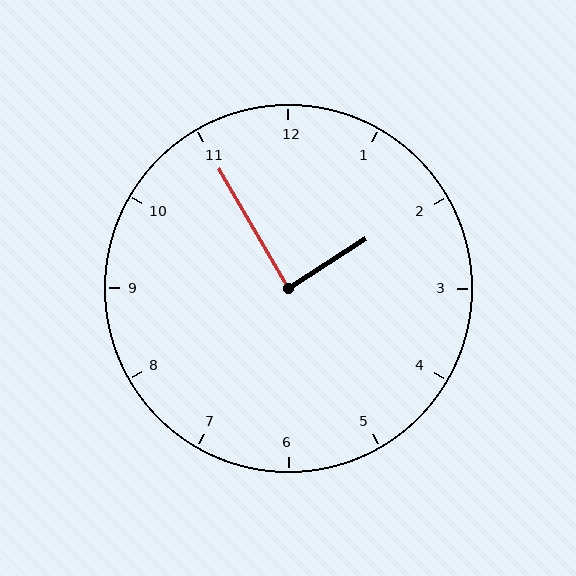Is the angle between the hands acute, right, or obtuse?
It is right.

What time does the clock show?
1:55.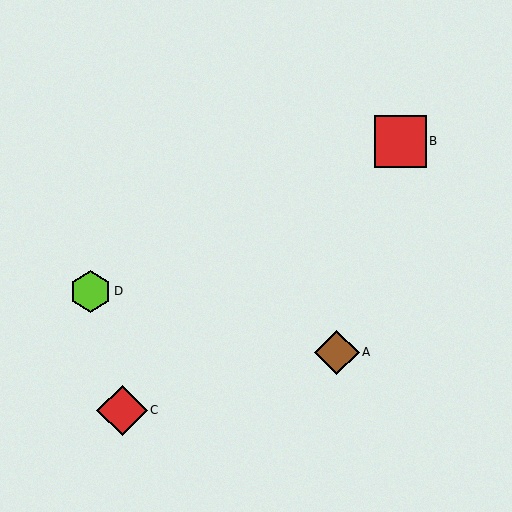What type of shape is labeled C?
Shape C is a red diamond.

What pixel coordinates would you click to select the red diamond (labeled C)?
Click at (122, 410) to select the red diamond C.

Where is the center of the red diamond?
The center of the red diamond is at (122, 410).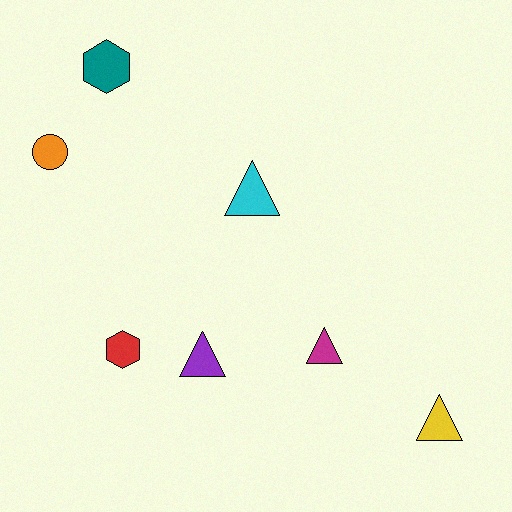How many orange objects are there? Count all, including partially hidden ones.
There is 1 orange object.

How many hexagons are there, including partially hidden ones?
There are 2 hexagons.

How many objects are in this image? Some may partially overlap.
There are 7 objects.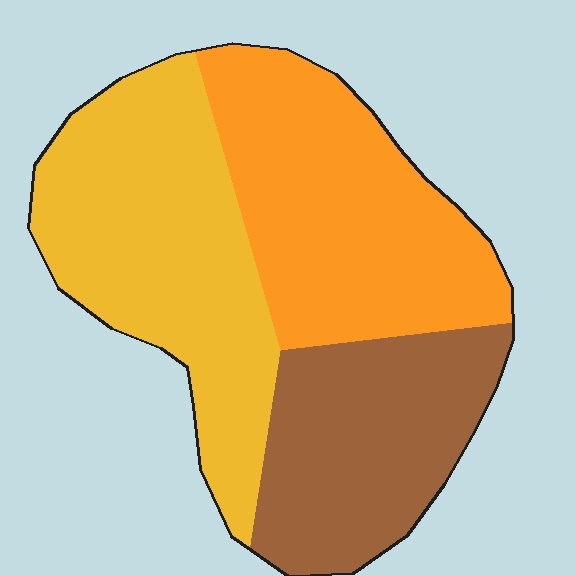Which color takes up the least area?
Brown, at roughly 25%.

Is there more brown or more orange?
Orange.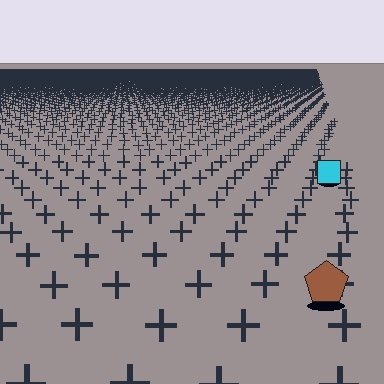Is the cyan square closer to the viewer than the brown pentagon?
No. The brown pentagon is closer — you can tell from the texture gradient: the ground texture is coarser near it.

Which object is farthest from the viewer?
The cyan square is farthest from the viewer. It appears smaller and the ground texture around it is denser.